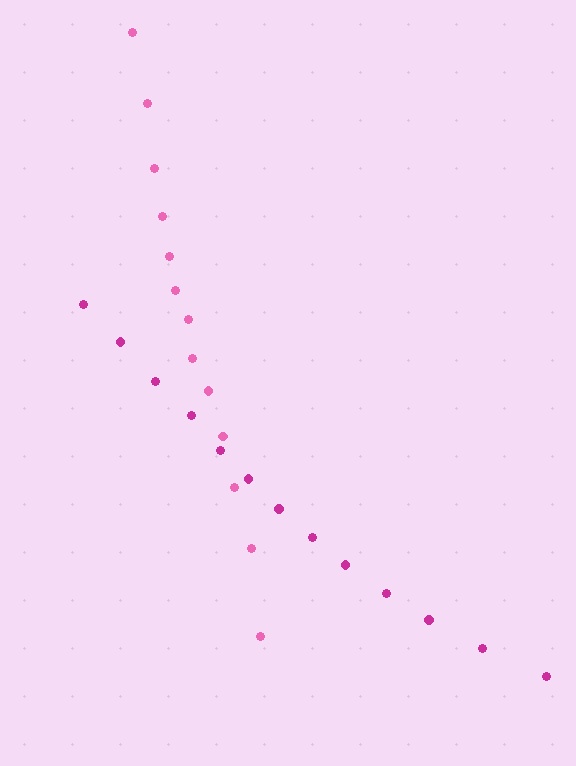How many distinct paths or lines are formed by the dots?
There are 2 distinct paths.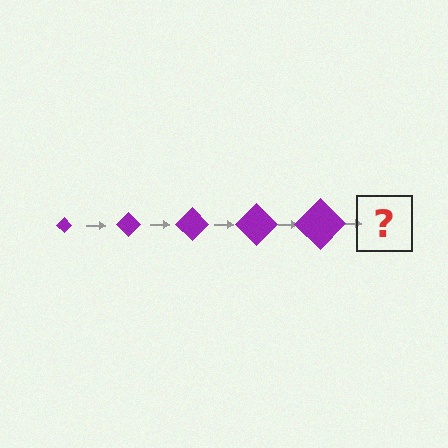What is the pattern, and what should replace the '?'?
The pattern is that the diamond gets progressively larger each step. The '?' should be a purple diamond, larger than the previous one.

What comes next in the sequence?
The next element should be a purple diamond, larger than the previous one.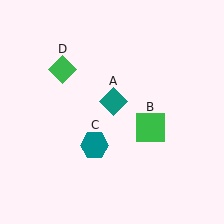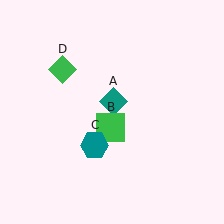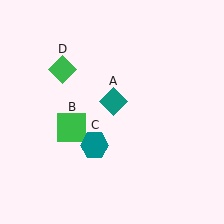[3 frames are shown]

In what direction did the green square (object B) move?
The green square (object B) moved left.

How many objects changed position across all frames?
1 object changed position: green square (object B).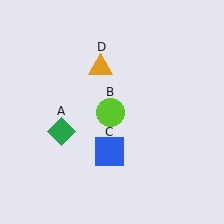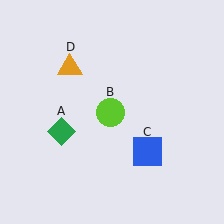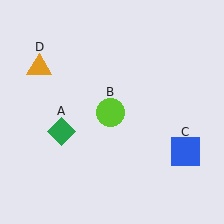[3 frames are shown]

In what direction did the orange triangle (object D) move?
The orange triangle (object D) moved left.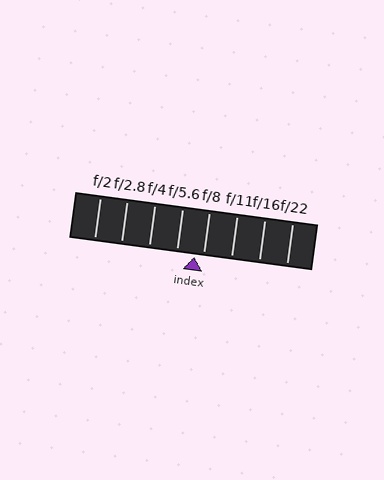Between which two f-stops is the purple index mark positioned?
The index mark is between f/5.6 and f/8.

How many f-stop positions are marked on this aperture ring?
There are 8 f-stop positions marked.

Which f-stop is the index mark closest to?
The index mark is closest to f/8.